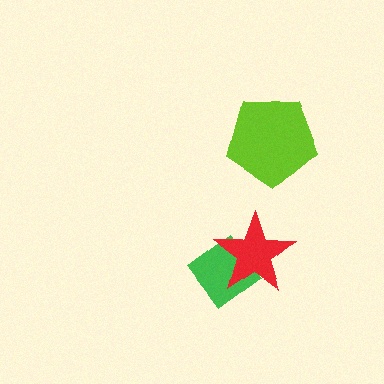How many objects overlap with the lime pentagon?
0 objects overlap with the lime pentagon.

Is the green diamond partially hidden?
Yes, it is partially covered by another shape.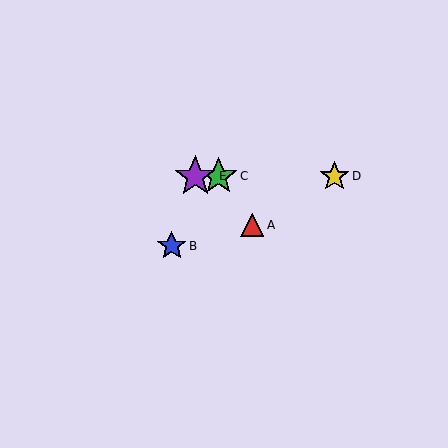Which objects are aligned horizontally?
Objects C, D, E are aligned horizontally.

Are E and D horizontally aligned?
Yes, both are at y≈176.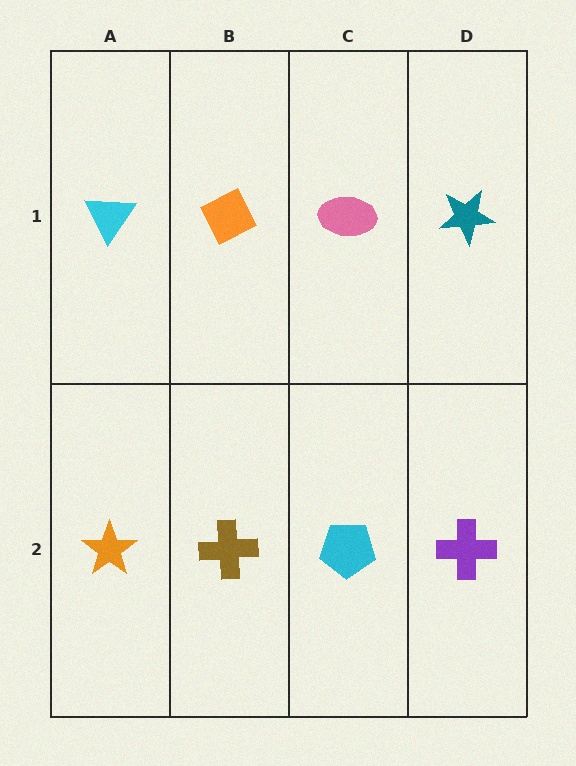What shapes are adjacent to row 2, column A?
A cyan triangle (row 1, column A), a brown cross (row 2, column B).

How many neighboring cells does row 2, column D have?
2.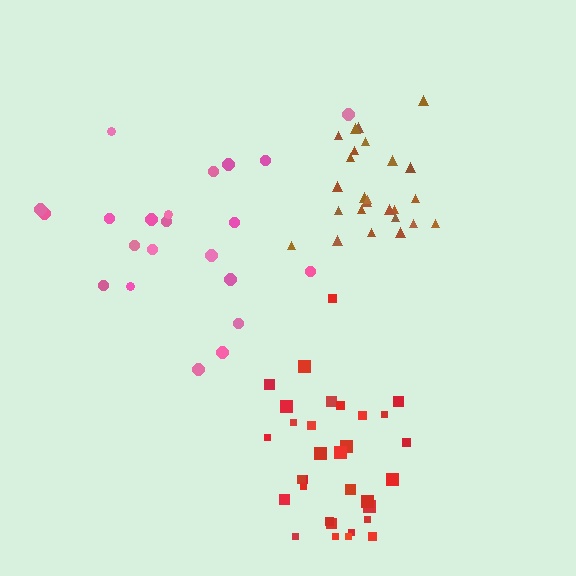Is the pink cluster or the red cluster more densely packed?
Red.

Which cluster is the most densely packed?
Brown.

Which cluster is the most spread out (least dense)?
Pink.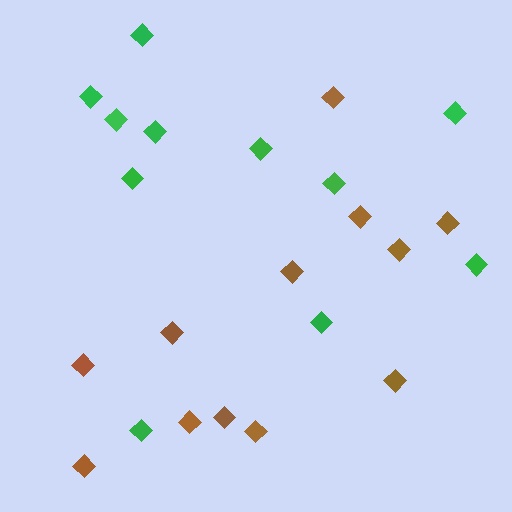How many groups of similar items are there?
There are 2 groups: one group of green diamonds (11) and one group of brown diamonds (12).